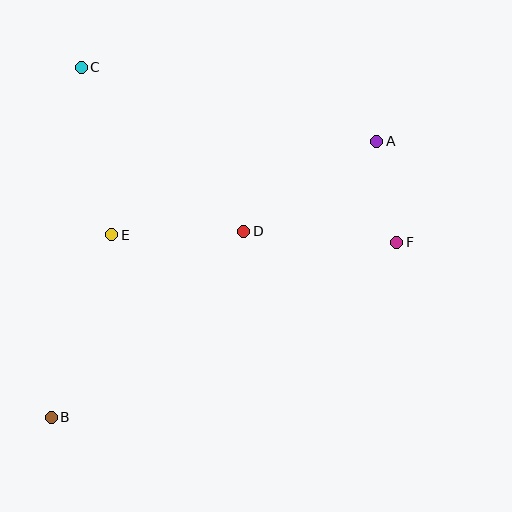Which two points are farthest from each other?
Points A and B are farthest from each other.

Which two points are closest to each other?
Points A and F are closest to each other.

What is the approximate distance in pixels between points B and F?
The distance between B and F is approximately 387 pixels.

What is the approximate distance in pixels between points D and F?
The distance between D and F is approximately 153 pixels.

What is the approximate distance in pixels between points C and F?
The distance between C and F is approximately 361 pixels.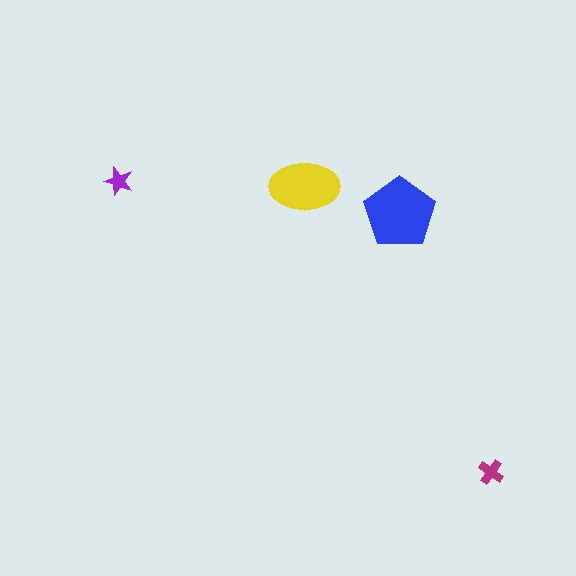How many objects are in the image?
There are 4 objects in the image.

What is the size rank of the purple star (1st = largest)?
4th.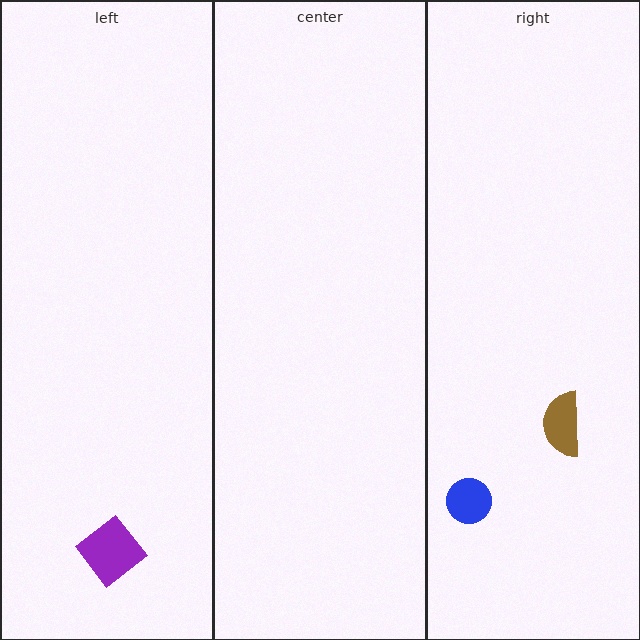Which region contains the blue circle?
The right region.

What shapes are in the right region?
The blue circle, the brown semicircle.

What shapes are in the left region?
The purple diamond.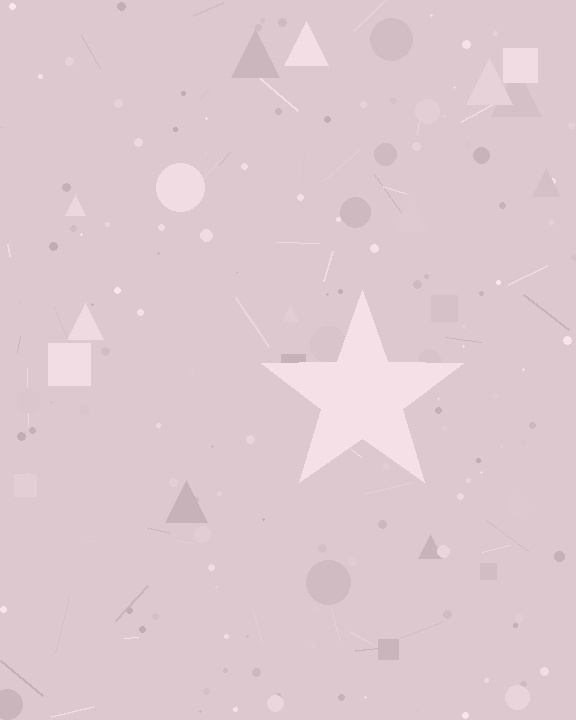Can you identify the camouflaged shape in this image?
The camouflaged shape is a star.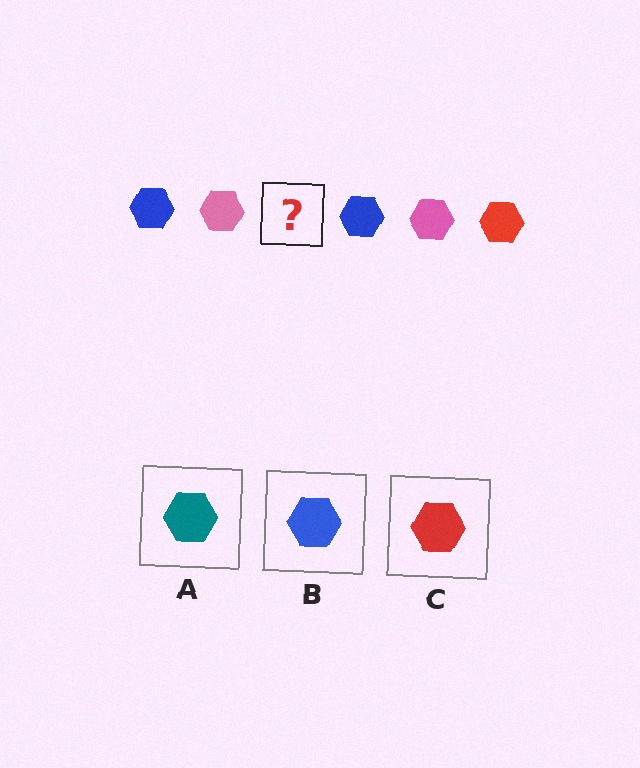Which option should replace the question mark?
Option C.